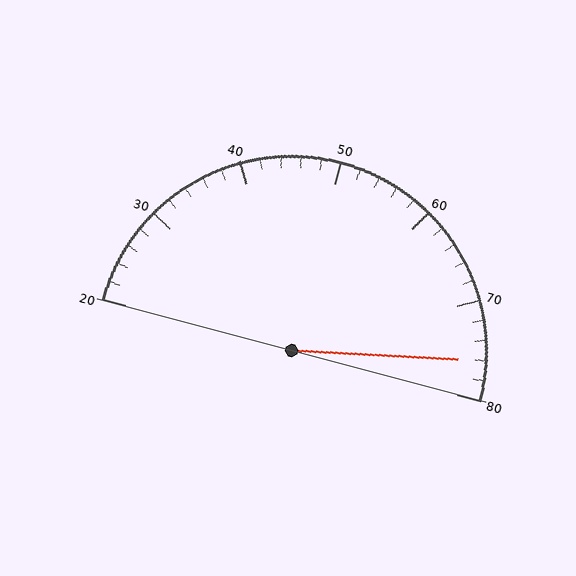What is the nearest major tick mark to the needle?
The nearest major tick mark is 80.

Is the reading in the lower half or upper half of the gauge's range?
The reading is in the upper half of the range (20 to 80).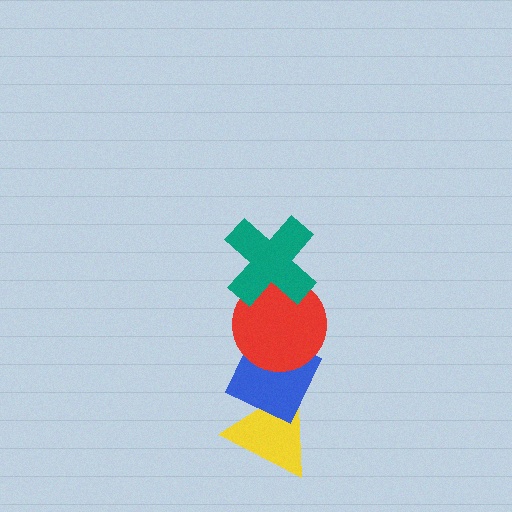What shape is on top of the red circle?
The teal cross is on top of the red circle.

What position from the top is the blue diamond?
The blue diamond is 3rd from the top.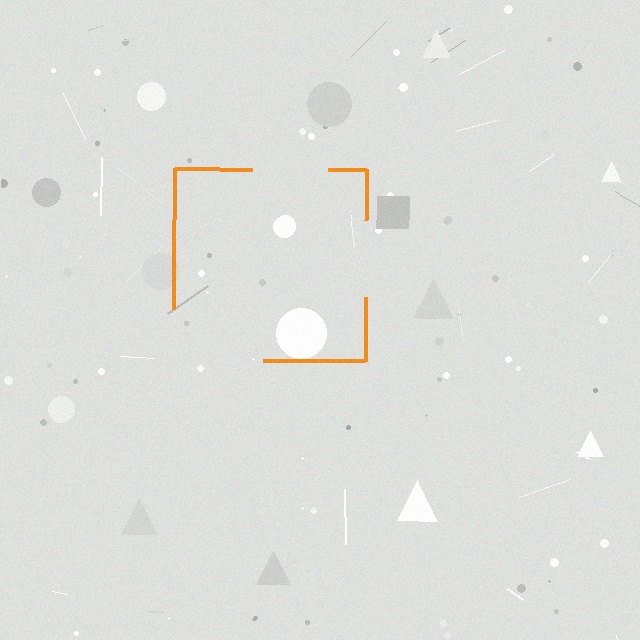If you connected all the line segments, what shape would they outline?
They would outline a square.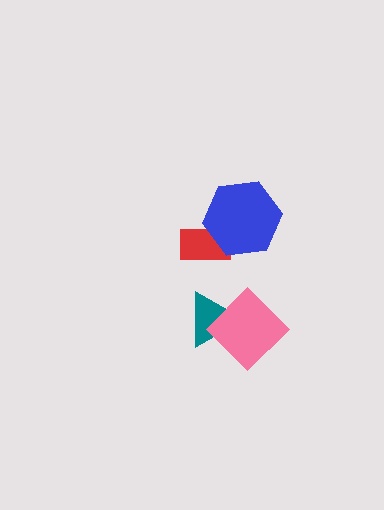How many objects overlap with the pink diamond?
1 object overlaps with the pink diamond.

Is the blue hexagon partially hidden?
No, no other shape covers it.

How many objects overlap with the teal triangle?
1 object overlaps with the teal triangle.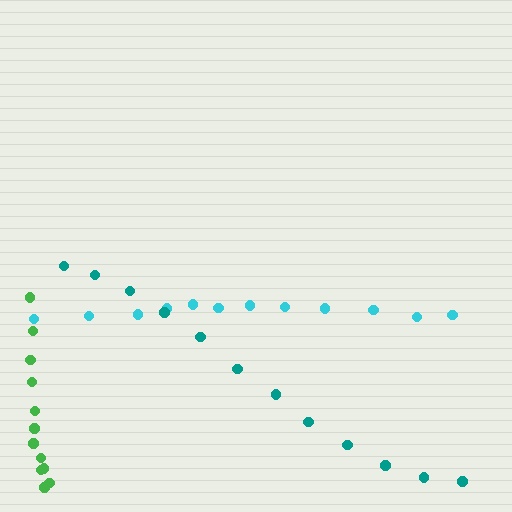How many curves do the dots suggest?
There are 3 distinct paths.